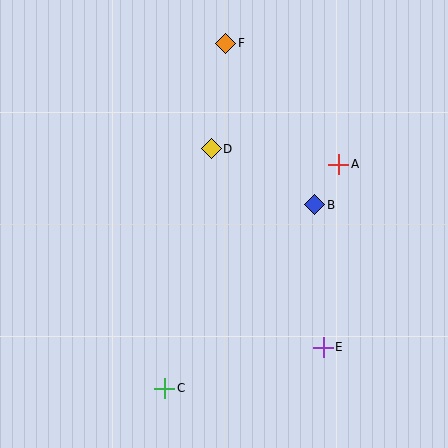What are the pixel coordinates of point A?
Point A is at (339, 164).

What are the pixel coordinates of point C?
Point C is at (165, 388).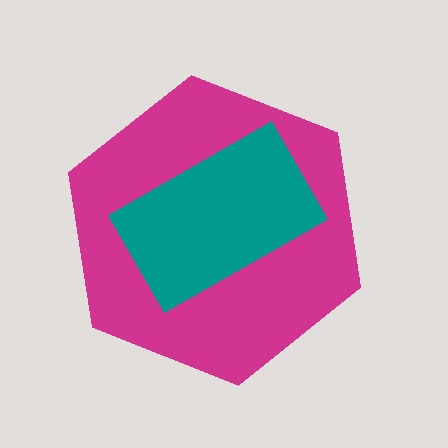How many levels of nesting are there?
2.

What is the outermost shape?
The magenta hexagon.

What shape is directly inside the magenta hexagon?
The teal rectangle.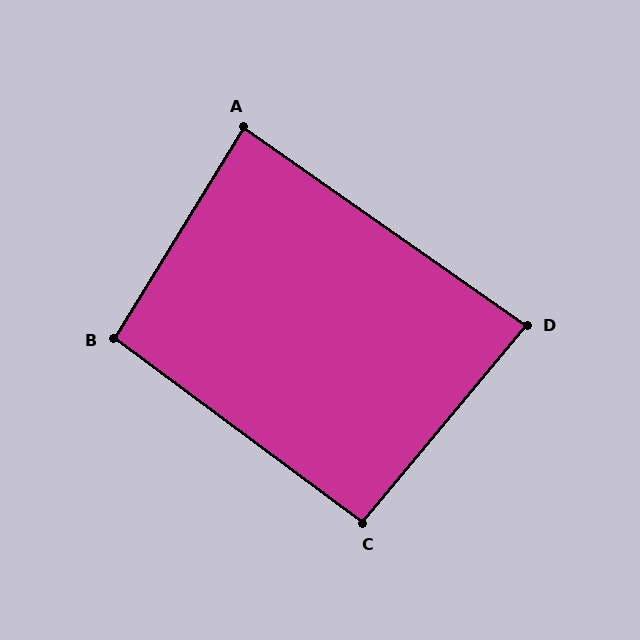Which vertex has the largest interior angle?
B, at approximately 95 degrees.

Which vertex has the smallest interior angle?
D, at approximately 85 degrees.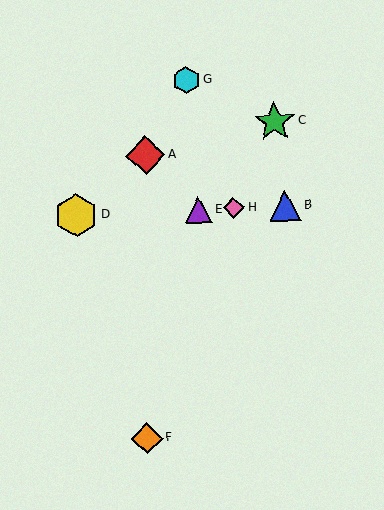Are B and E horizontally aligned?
Yes, both are at y≈206.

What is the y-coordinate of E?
Object E is at y≈210.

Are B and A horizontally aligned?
No, B is at y≈206 and A is at y≈155.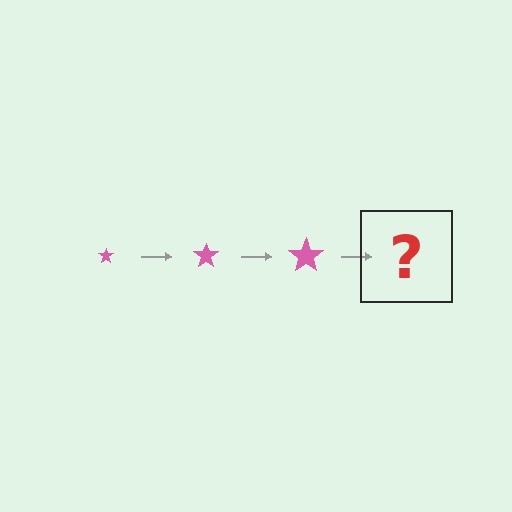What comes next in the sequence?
The next element should be a pink star, larger than the previous one.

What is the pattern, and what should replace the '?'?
The pattern is that the star gets progressively larger each step. The '?' should be a pink star, larger than the previous one.